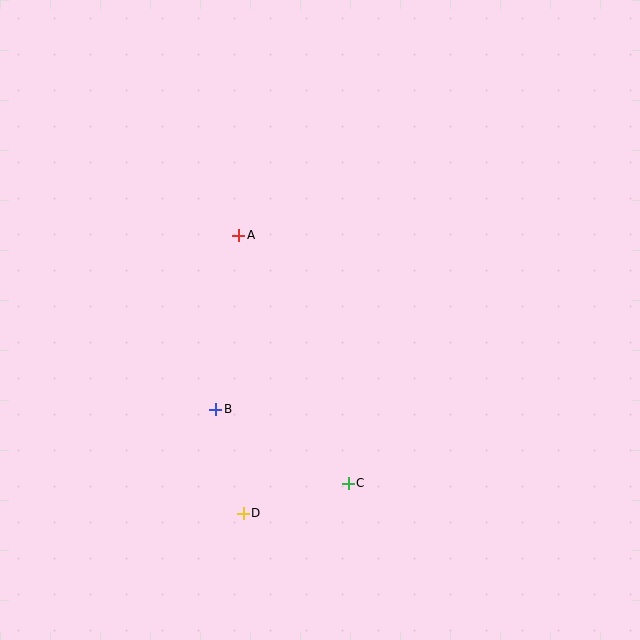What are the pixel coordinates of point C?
Point C is at (348, 483).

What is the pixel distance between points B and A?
The distance between B and A is 176 pixels.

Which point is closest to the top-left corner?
Point A is closest to the top-left corner.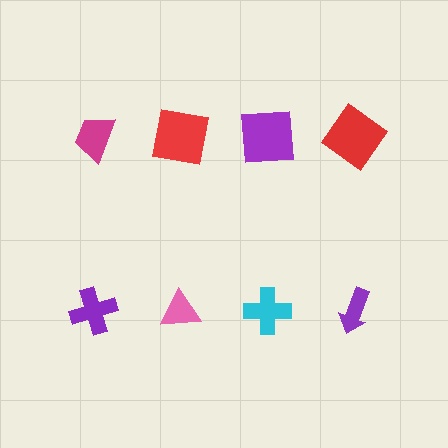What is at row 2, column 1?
A purple cross.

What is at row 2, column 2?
A pink triangle.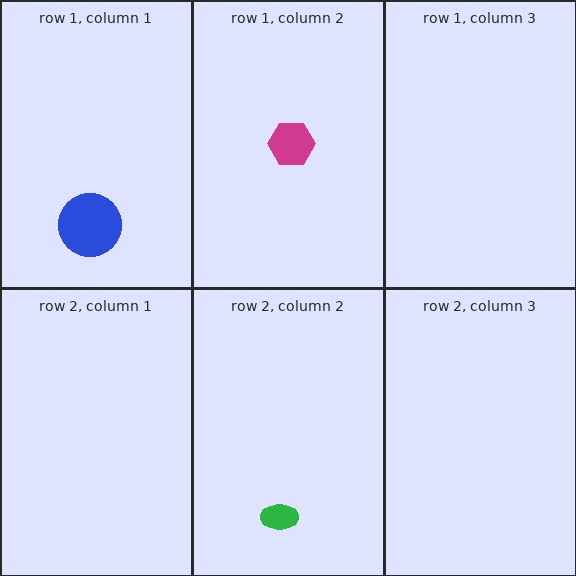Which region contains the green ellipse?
The row 2, column 2 region.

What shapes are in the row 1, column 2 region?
The magenta hexagon.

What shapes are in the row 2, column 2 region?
The green ellipse.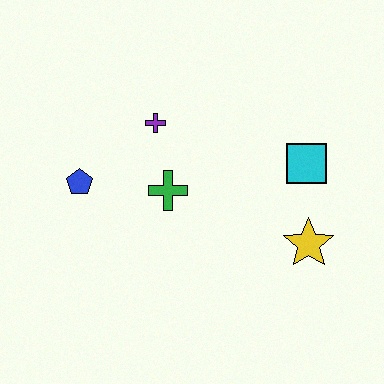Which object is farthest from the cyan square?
The blue pentagon is farthest from the cyan square.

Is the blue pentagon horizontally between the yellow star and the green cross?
No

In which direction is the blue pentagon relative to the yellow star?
The blue pentagon is to the left of the yellow star.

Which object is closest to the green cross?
The purple cross is closest to the green cross.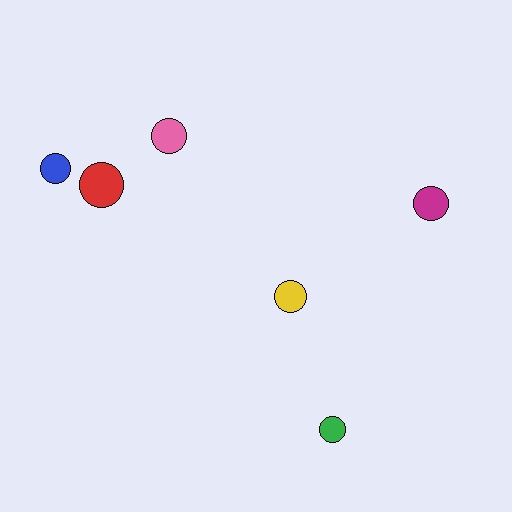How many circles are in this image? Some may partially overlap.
There are 6 circles.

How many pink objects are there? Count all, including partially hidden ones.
There is 1 pink object.